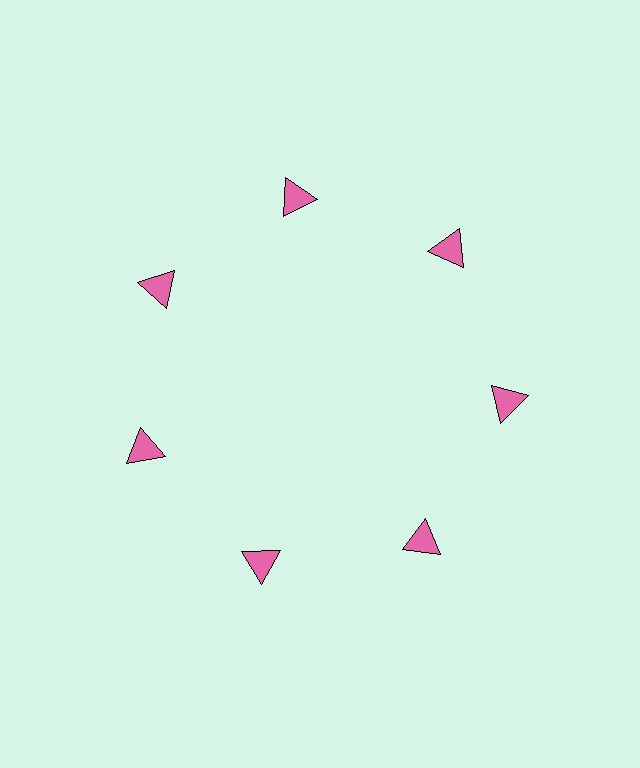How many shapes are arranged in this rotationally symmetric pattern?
There are 7 shapes, arranged in 7 groups of 1.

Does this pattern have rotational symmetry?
Yes, this pattern has 7-fold rotational symmetry. It looks the same after rotating 51 degrees around the center.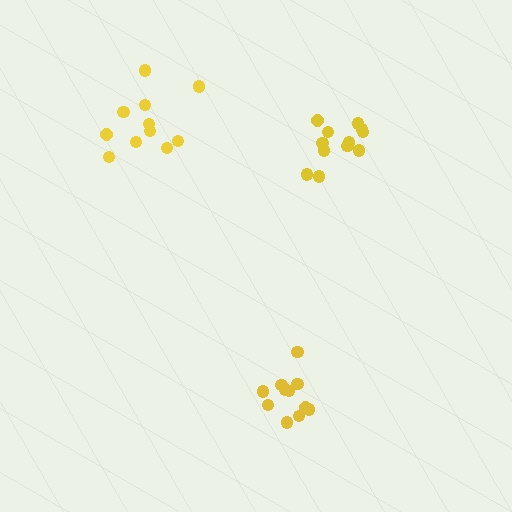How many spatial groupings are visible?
There are 3 spatial groupings.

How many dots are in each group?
Group 1: 12 dots, Group 2: 11 dots, Group 3: 12 dots (35 total).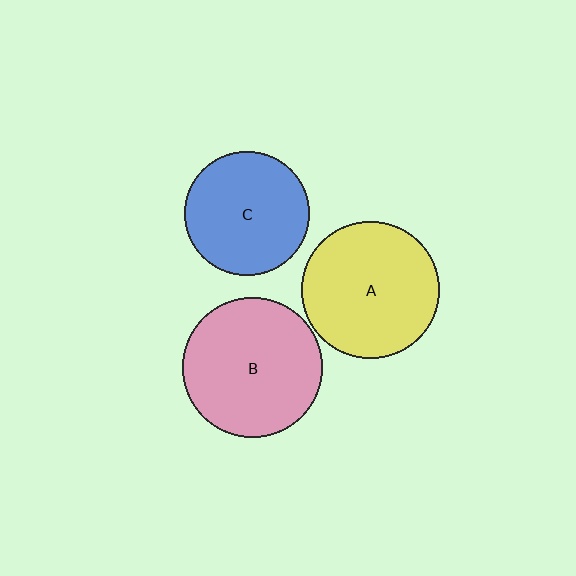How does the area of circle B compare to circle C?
Approximately 1.3 times.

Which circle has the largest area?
Circle B (pink).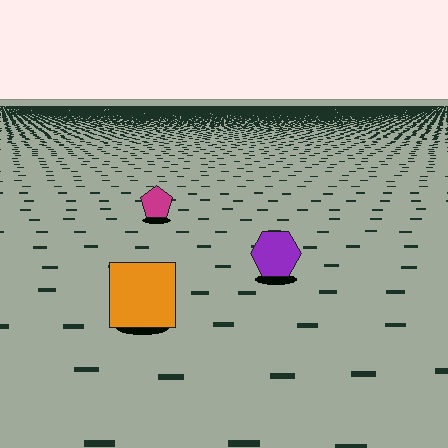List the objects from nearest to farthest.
From nearest to farthest: the orange square, the purple hexagon, the magenta pentagon.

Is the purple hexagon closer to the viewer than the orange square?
No. The orange square is closer — you can tell from the texture gradient: the ground texture is coarser near it.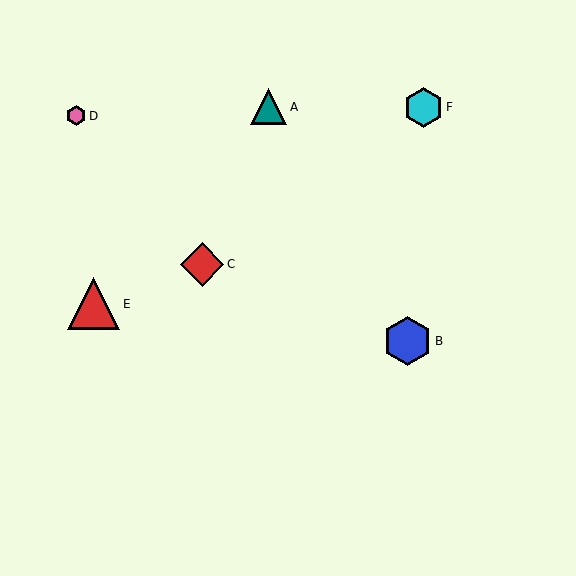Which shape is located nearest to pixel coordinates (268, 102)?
The teal triangle (labeled A) at (269, 107) is nearest to that location.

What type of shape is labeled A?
Shape A is a teal triangle.